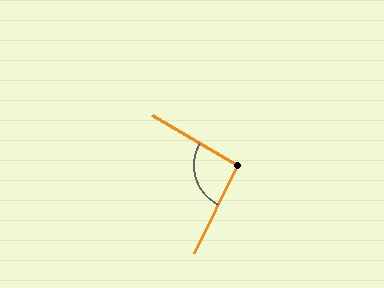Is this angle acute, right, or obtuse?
It is approximately a right angle.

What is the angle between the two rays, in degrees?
Approximately 95 degrees.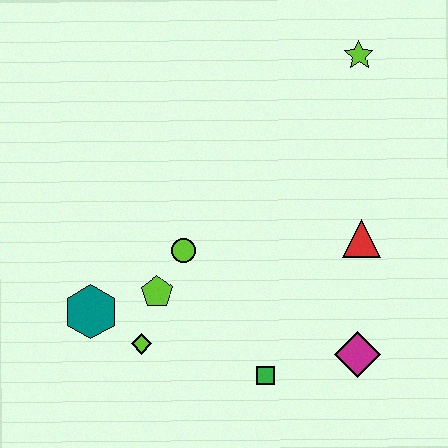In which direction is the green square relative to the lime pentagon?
The green square is to the right of the lime pentagon.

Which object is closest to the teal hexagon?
The lime diamond is closest to the teal hexagon.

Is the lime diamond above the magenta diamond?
Yes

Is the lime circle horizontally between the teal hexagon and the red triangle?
Yes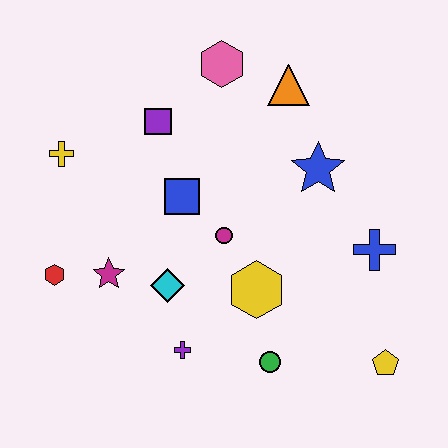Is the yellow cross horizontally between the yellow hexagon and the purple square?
No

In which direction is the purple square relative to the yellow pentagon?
The purple square is above the yellow pentagon.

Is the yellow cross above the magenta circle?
Yes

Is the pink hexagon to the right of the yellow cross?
Yes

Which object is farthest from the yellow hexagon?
The yellow cross is farthest from the yellow hexagon.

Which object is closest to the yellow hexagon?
The magenta circle is closest to the yellow hexagon.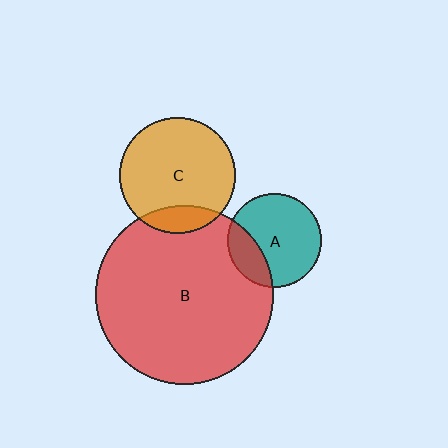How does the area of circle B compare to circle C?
Approximately 2.4 times.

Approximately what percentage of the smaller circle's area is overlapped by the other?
Approximately 15%.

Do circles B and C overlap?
Yes.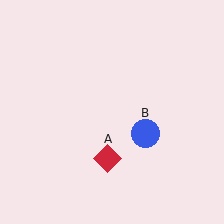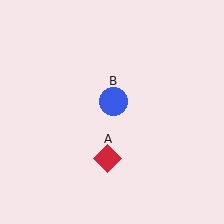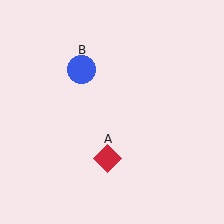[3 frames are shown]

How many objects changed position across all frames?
1 object changed position: blue circle (object B).